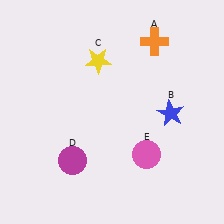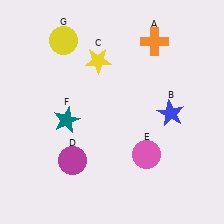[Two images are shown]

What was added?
A teal star (F), a yellow circle (G) were added in Image 2.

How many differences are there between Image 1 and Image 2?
There are 2 differences between the two images.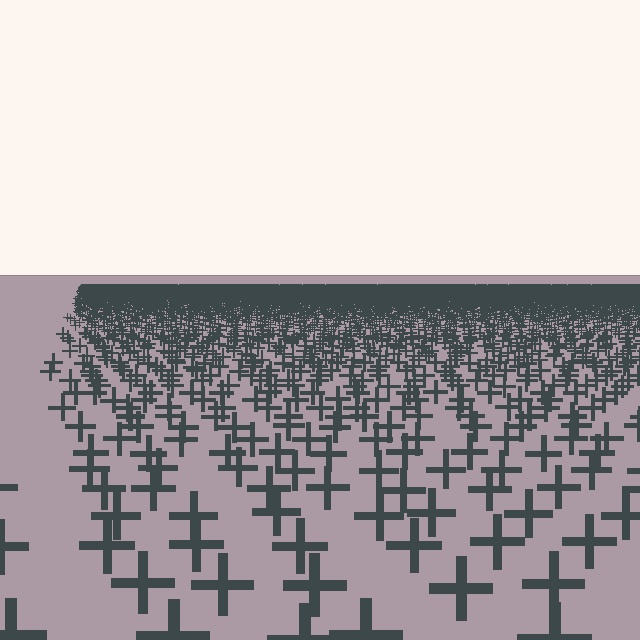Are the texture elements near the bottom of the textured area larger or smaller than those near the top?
Larger. Near the bottom, elements are closer to the viewer and appear at a bigger on-screen size.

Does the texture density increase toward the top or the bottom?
Density increases toward the top.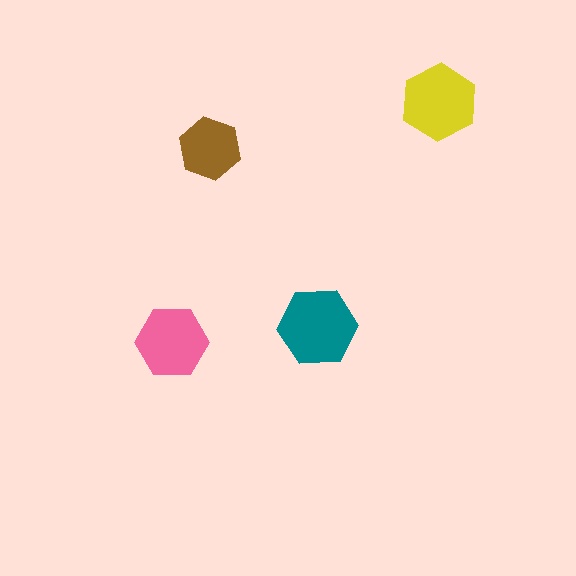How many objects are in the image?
There are 4 objects in the image.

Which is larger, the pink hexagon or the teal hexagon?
The teal one.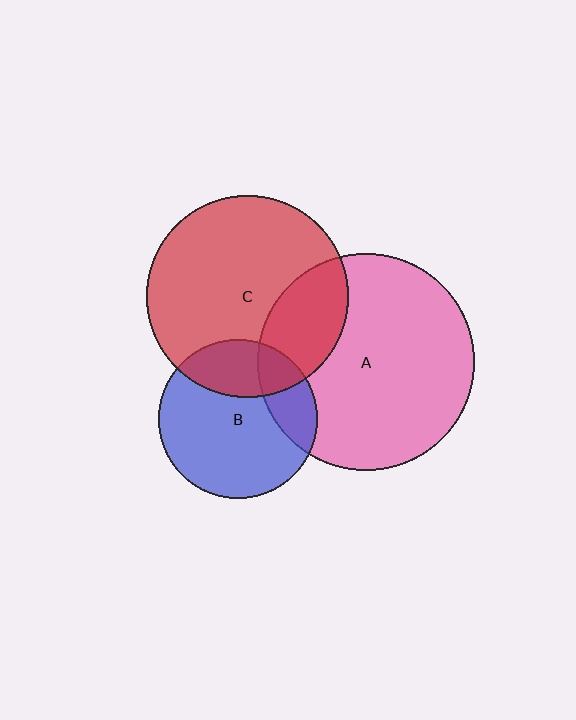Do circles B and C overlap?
Yes.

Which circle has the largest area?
Circle A (pink).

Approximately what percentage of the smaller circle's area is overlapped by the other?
Approximately 25%.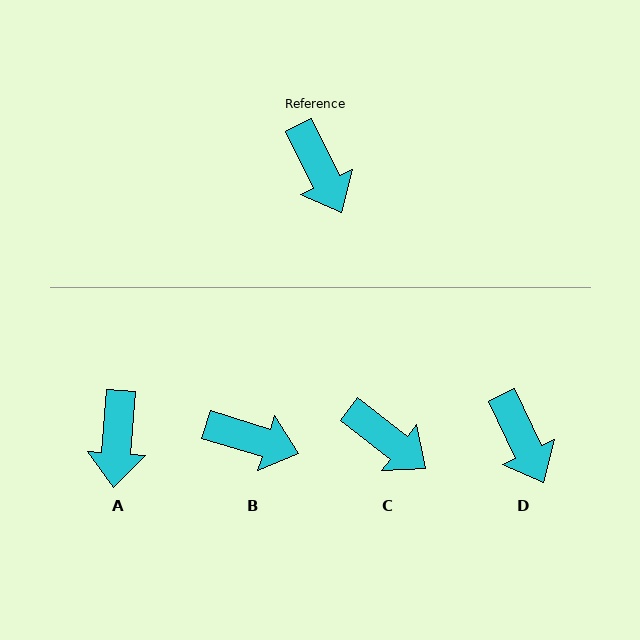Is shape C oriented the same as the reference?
No, it is off by about 27 degrees.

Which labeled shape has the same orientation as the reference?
D.